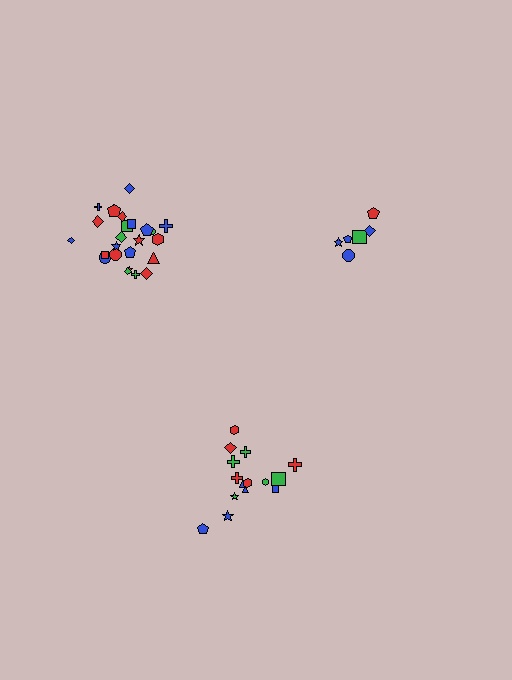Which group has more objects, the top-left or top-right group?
The top-left group.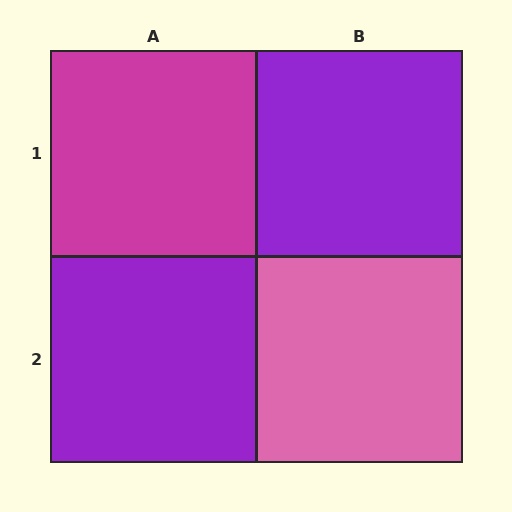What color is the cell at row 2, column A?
Purple.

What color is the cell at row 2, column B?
Pink.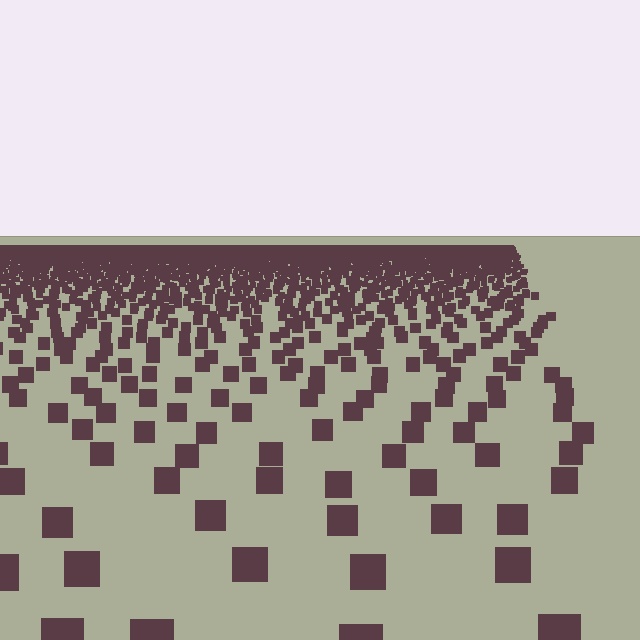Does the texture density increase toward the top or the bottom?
Density increases toward the top.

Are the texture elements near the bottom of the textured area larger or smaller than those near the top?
Larger. Near the bottom, elements are closer to the viewer and appear at a bigger on-screen size.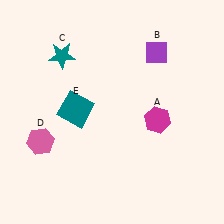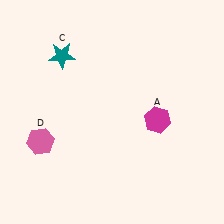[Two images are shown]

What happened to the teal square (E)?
The teal square (E) was removed in Image 2. It was in the top-left area of Image 1.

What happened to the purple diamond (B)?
The purple diamond (B) was removed in Image 2. It was in the top-right area of Image 1.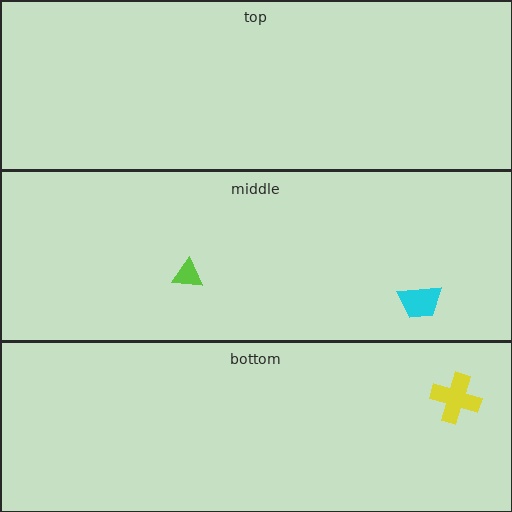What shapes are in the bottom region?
The yellow cross.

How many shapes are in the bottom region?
1.